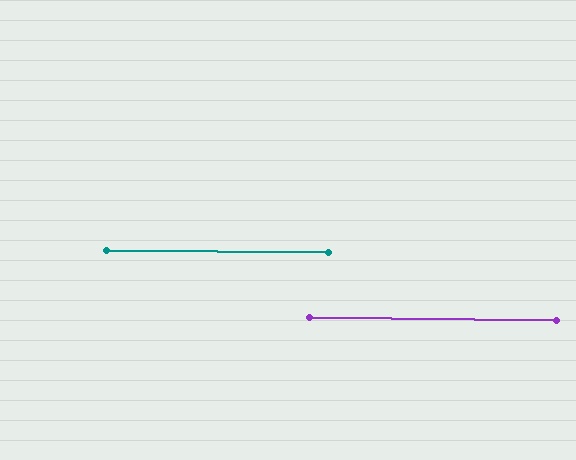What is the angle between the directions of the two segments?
Approximately 0 degrees.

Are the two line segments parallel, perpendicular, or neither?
Parallel — their directions differ by only 0.2°.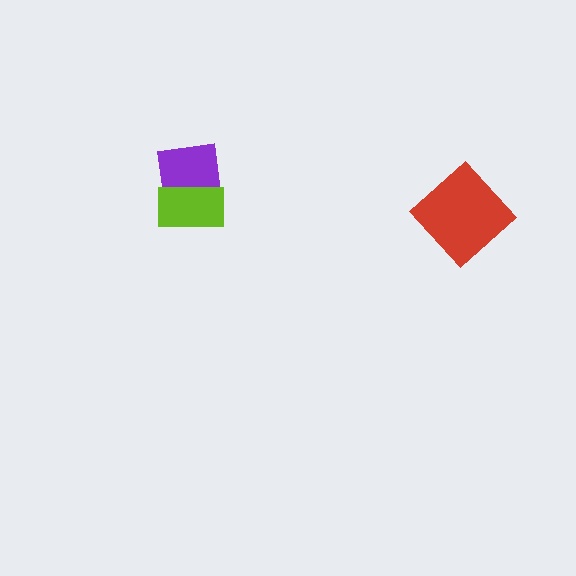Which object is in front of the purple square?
The lime rectangle is in front of the purple square.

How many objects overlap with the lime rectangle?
1 object overlaps with the lime rectangle.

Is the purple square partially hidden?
Yes, it is partially covered by another shape.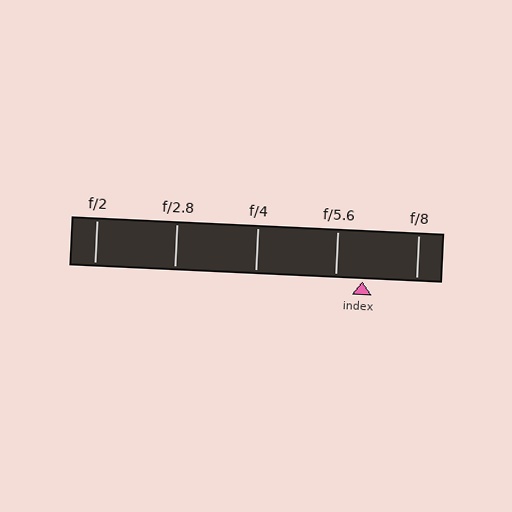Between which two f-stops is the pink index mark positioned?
The index mark is between f/5.6 and f/8.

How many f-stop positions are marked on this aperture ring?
There are 5 f-stop positions marked.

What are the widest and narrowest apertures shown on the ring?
The widest aperture shown is f/2 and the narrowest is f/8.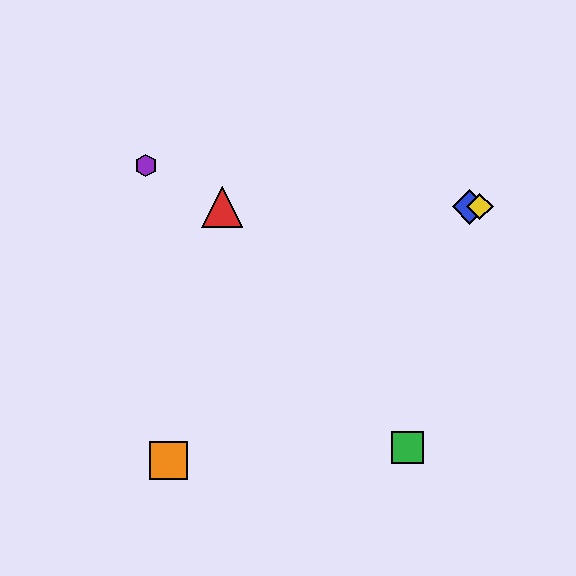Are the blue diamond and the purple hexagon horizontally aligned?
No, the blue diamond is at y≈207 and the purple hexagon is at y≈165.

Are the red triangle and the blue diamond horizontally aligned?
Yes, both are at y≈207.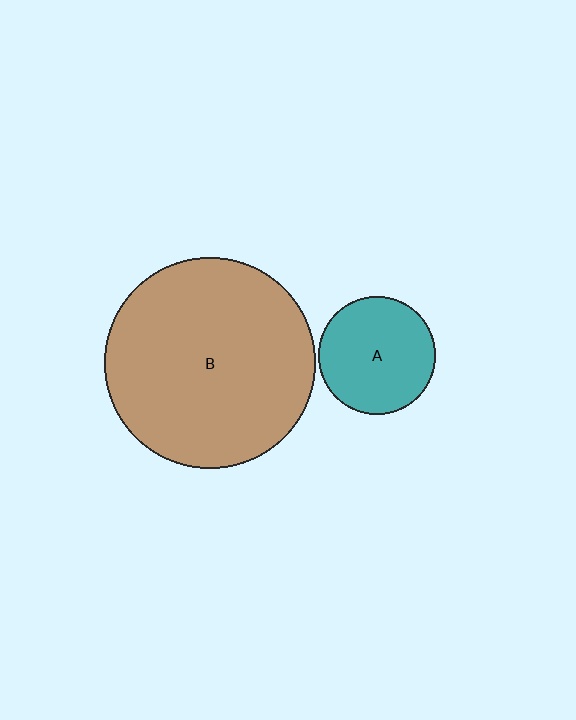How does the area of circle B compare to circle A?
Approximately 3.2 times.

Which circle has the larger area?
Circle B (brown).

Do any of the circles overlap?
No, none of the circles overlap.